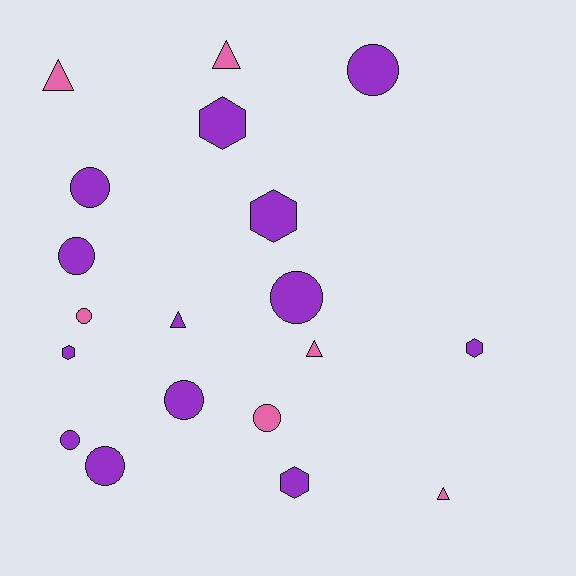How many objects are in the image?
There are 19 objects.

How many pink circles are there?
There are 2 pink circles.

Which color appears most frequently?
Purple, with 13 objects.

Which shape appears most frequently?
Circle, with 9 objects.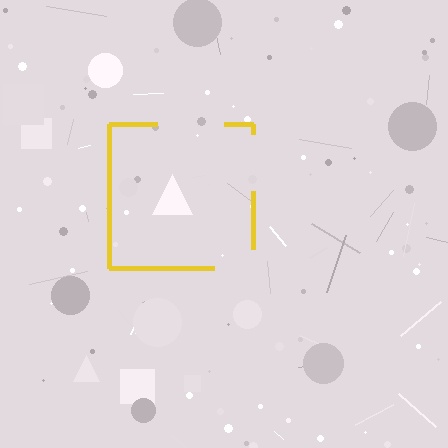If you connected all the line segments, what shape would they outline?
They would outline a square.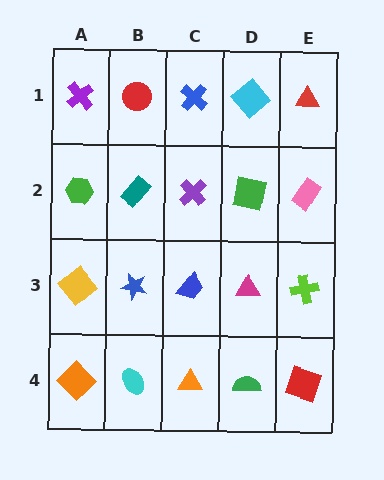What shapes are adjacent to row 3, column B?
A teal rectangle (row 2, column B), a cyan ellipse (row 4, column B), a yellow diamond (row 3, column A), a blue trapezoid (row 3, column C).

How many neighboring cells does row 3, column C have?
4.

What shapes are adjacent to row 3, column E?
A pink rectangle (row 2, column E), a red square (row 4, column E), a magenta triangle (row 3, column D).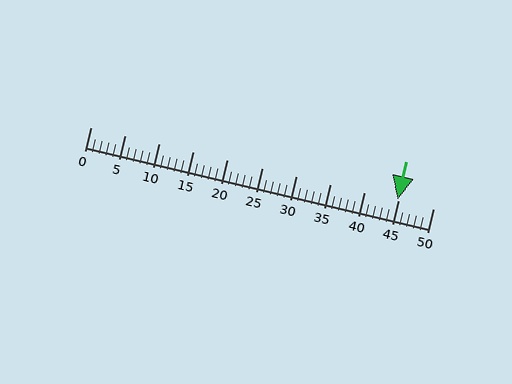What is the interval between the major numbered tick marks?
The major tick marks are spaced 5 units apart.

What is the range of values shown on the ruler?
The ruler shows values from 0 to 50.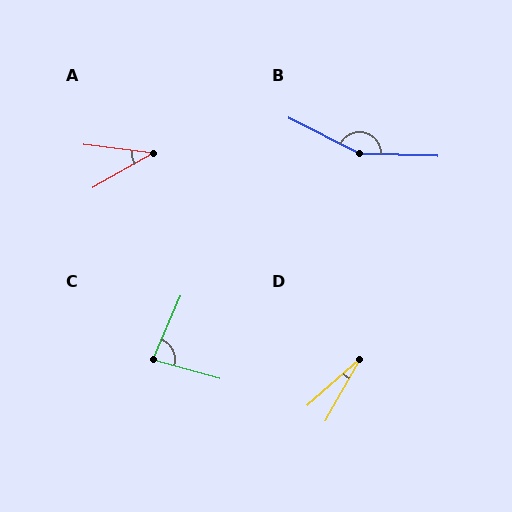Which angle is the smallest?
D, at approximately 19 degrees.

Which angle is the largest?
B, at approximately 155 degrees.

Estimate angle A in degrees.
Approximately 37 degrees.